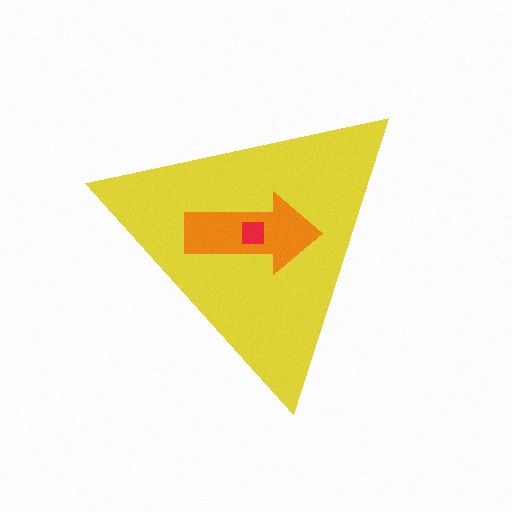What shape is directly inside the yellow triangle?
The orange arrow.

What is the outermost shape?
The yellow triangle.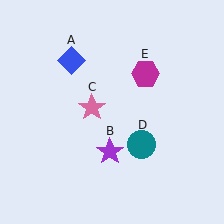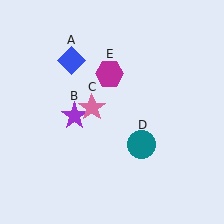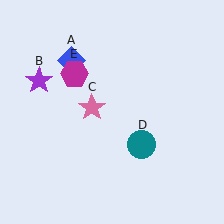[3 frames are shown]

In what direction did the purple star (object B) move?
The purple star (object B) moved up and to the left.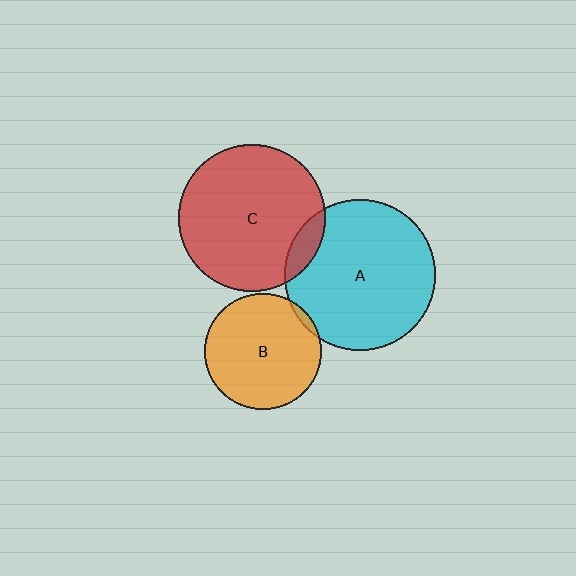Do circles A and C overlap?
Yes.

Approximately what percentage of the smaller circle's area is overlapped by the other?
Approximately 10%.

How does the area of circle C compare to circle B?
Approximately 1.6 times.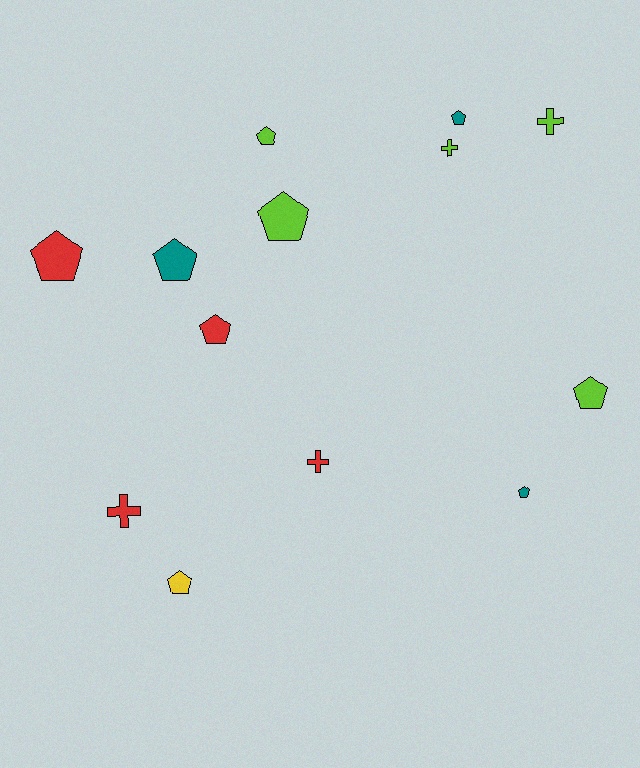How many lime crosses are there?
There are 2 lime crosses.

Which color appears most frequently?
Lime, with 5 objects.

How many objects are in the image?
There are 13 objects.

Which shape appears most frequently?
Pentagon, with 9 objects.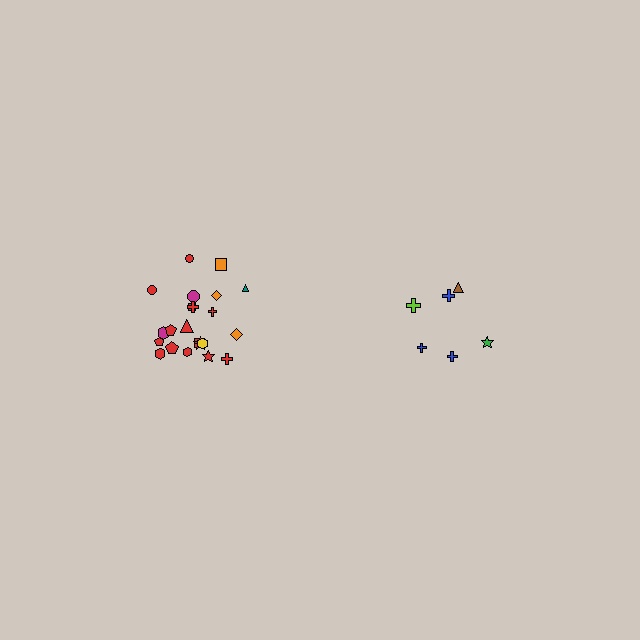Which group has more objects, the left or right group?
The left group.